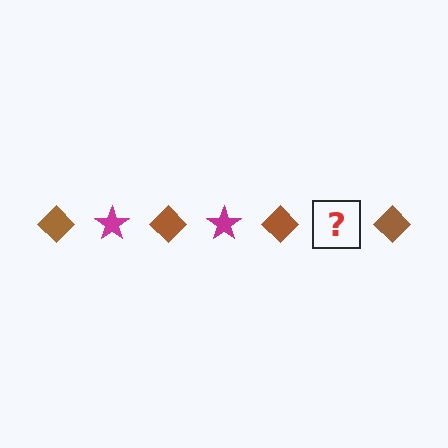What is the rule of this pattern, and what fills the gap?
The rule is that the pattern alternates between brown diamond and magenta star. The gap should be filled with a magenta star.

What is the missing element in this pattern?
The missing element is a magenta star.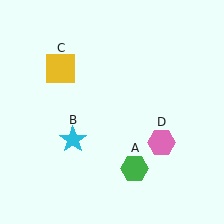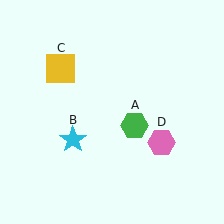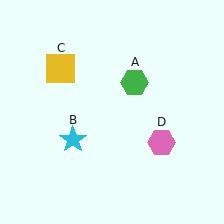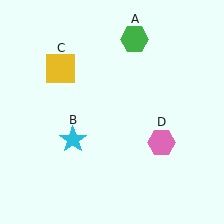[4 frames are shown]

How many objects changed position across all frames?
1 object changed position: green hexagon (object A).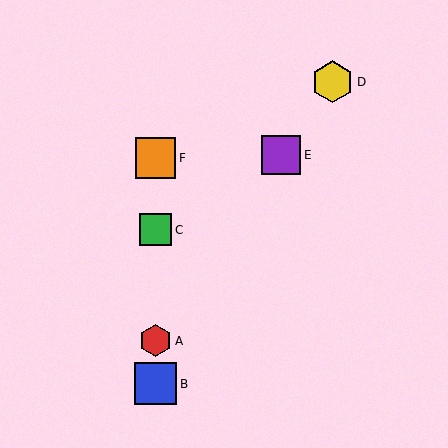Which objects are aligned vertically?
Objects A, B, C, F are aligned vertically.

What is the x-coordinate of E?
Object E is at x≈281.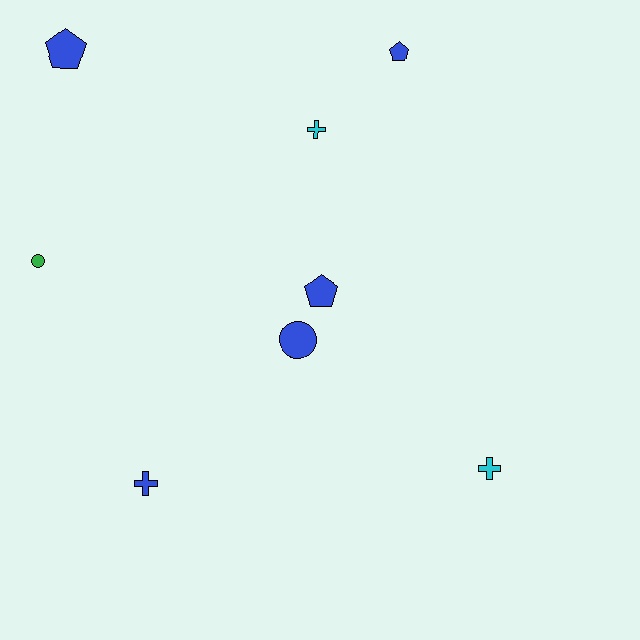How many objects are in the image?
There are 8 objects.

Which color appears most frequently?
Blue, with 5 objects.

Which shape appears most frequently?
Pentagon, with 3 objects.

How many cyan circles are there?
There are no cyan circles.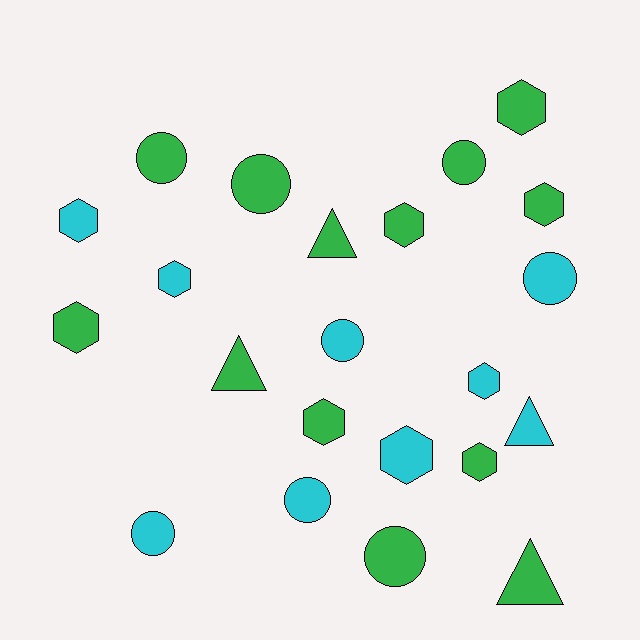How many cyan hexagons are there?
There are 4 cyan hexagons.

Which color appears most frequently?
Green, with 13 objects.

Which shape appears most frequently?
Hexagon, with 10 objects.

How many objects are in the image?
There are 22 objects.